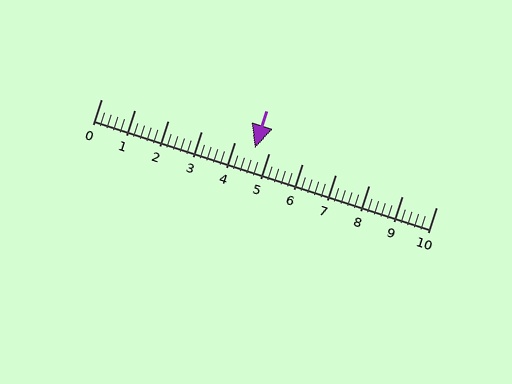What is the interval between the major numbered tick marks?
The major tick marks are spaced 1 units apart.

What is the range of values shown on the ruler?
The ruler shows values from 0 to 10.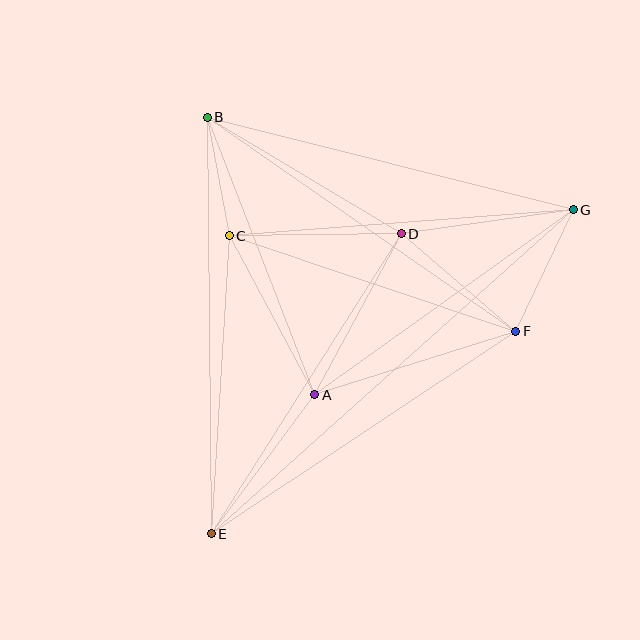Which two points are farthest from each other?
Points E and G are farthest from each other.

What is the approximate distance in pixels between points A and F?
The distance between A and F is approximately 211 pixels.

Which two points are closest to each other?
Points B and C are closest to each other.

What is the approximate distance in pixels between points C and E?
The distance between C and E is approximately 298 pixels.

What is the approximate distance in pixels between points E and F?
The distance between E and F is approximately 366 pixels.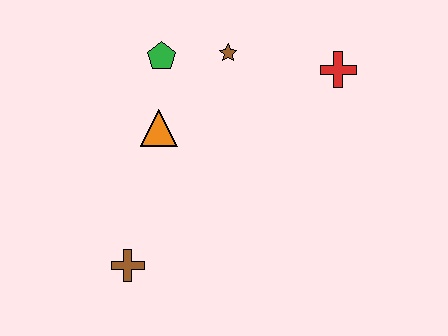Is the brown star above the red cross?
Yes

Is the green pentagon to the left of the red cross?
Yes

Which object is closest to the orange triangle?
The green pentagon is closest to the orange triangle.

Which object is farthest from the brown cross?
The red cross is farthest from the brown cross.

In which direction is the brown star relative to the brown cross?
The brown star is above the brown cross.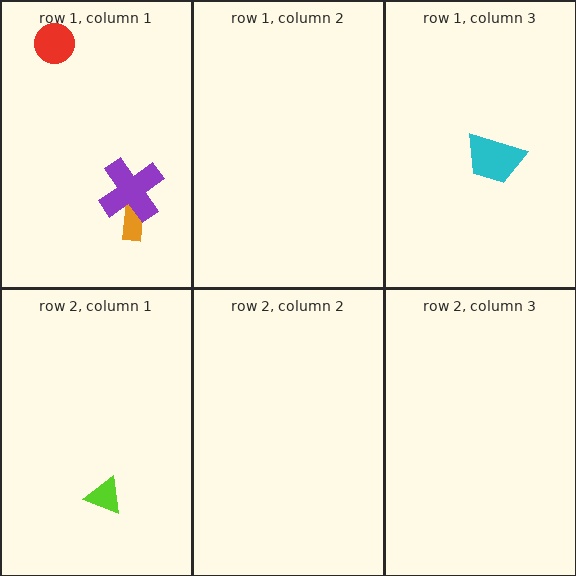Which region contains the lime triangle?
The row 2, column 1 region.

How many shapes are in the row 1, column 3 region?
1.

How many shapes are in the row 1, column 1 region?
3.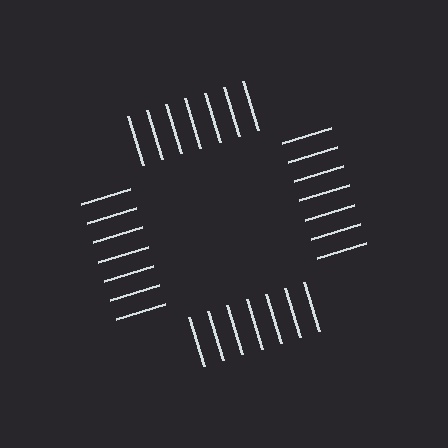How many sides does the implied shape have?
4 sides — the line-ends trace a square.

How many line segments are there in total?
28 — 7 along each of the 4 edges.